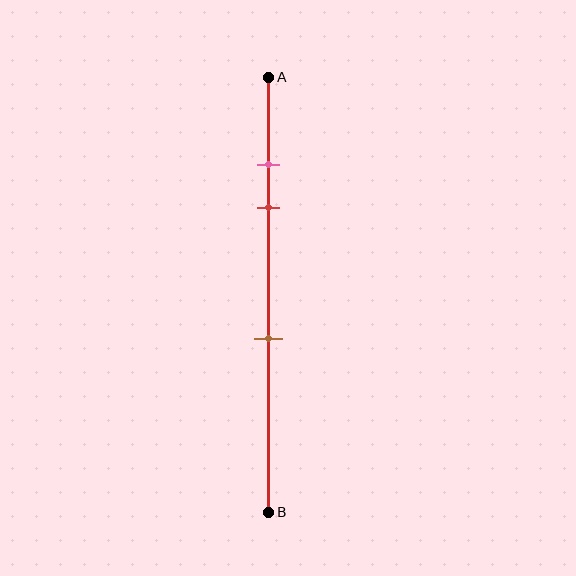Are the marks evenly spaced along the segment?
No, the marks are not evenly spaced.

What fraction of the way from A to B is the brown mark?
The brown mark is approximately 60% (0.6) of the way from A to B.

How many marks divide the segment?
There are 3 marks dividing the segment.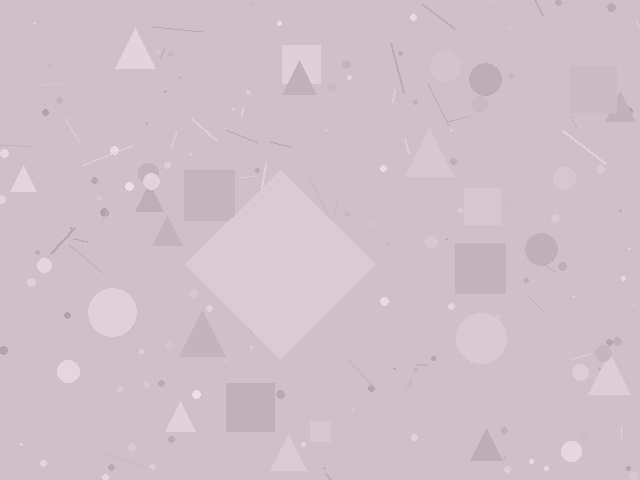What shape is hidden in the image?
A diamond is hidden in the image.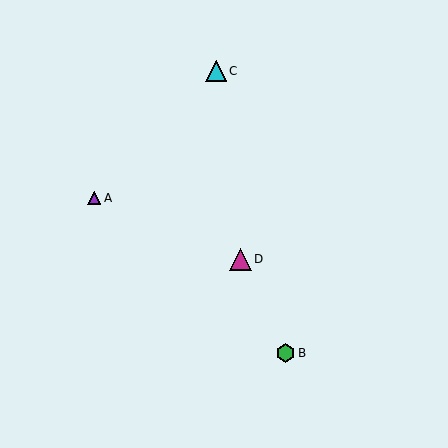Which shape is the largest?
The magenta triangle (labeled D) is the largest.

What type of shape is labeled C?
Shape C is a cyan triangle.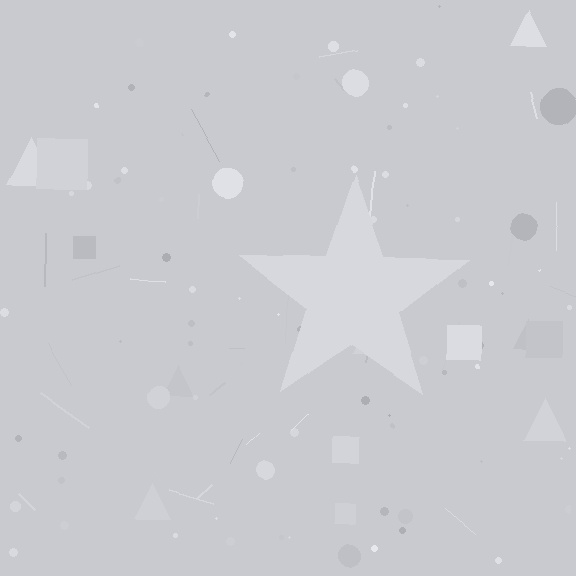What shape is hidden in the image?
A star is hidden in the image.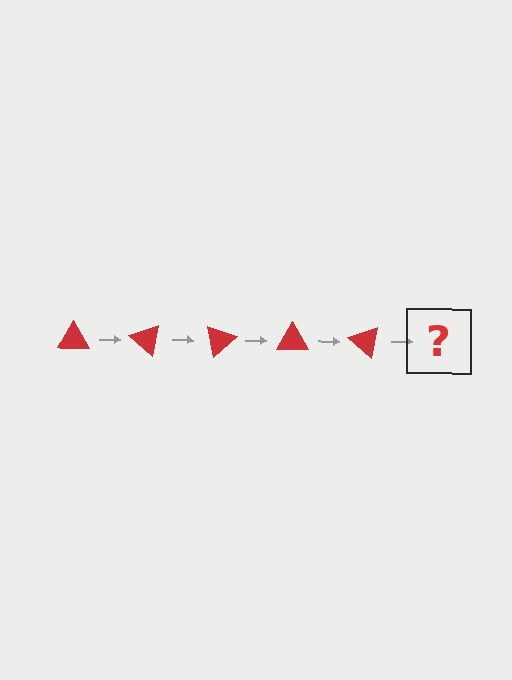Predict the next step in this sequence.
The next step is a red triangle rotated 200 degrees.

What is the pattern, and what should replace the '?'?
The pattern is that the triangle rotates 40 degrees each step. The '?' should be a red triangle rotated 200 degrees.